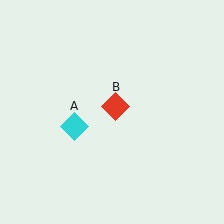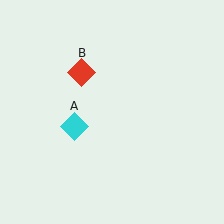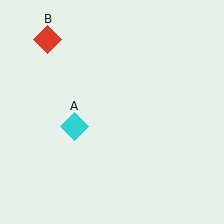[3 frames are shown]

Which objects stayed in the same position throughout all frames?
Cyan diamond (object A) remained stationary.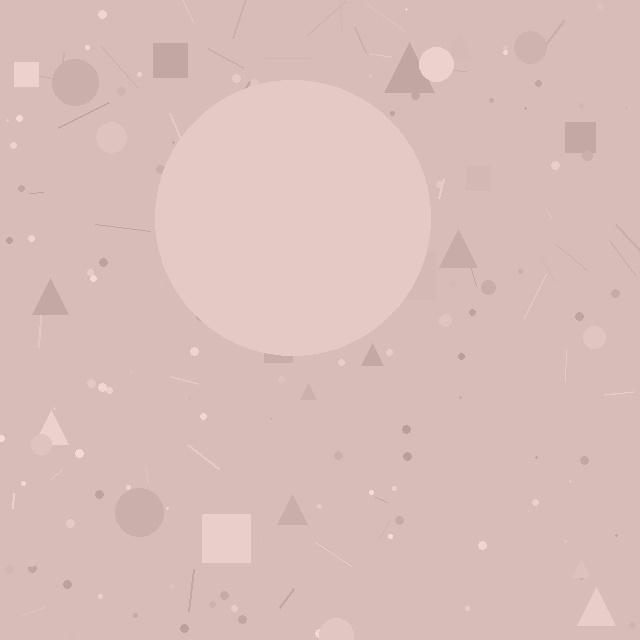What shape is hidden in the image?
A circle is hidden in the image.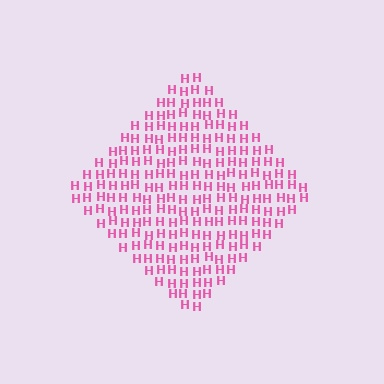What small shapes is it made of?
It is made of small letter H's.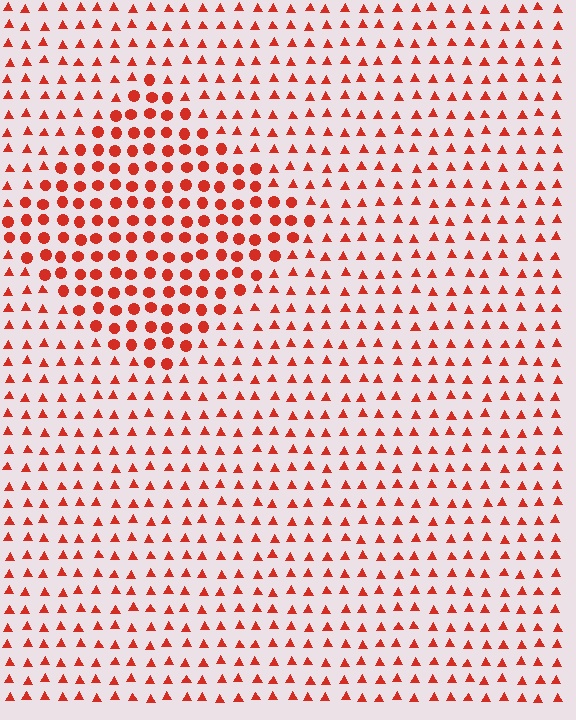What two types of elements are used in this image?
The image uses circles inside the diamond region and triangles outside it.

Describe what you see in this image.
The image is filled with small red elements arranged in a uniform grid. A diamond-shaped region contains circles, while the surrounding area contains triangles. The boundary is defined purely by the change in element shape.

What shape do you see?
I see a diamond.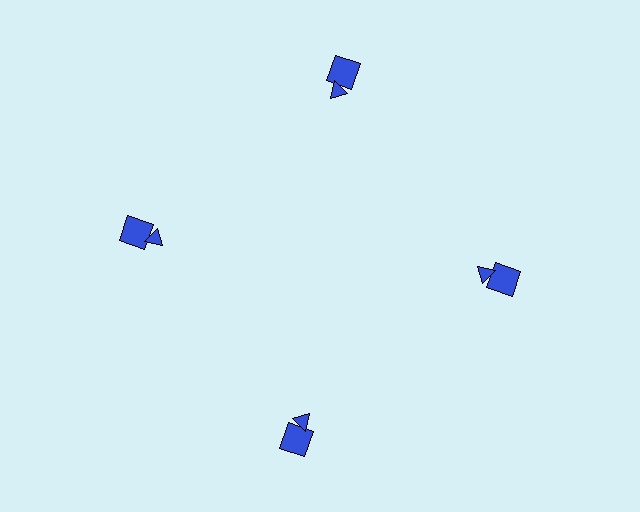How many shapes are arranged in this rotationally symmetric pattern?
There are 8 shapes, arranged in 4 groups of 2.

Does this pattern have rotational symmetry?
Yes, this pattern has 4-fold rotational symmetry. It looks the same after rotating 90 degrees around the center.